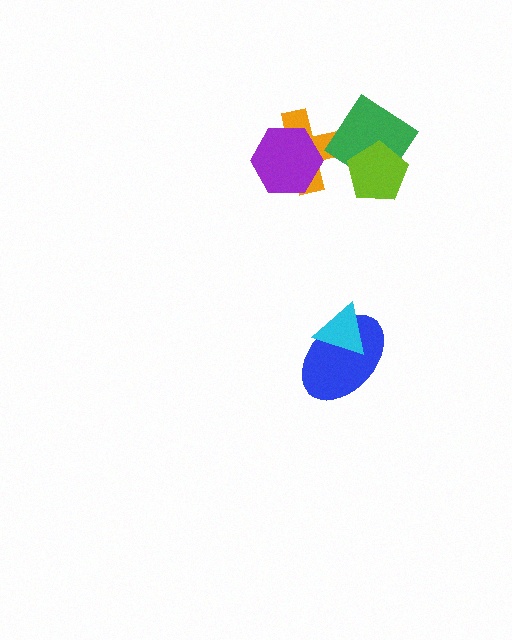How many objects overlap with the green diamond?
1 object overlaps with the green diamond.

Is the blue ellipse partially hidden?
Yes, it is partially covered by another shape.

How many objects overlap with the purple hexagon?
1 object overlaps with the purple hexagon.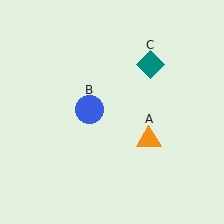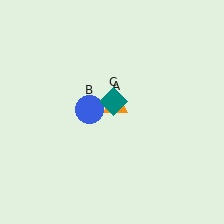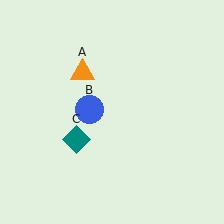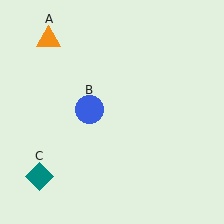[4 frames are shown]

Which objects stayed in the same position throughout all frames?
Blue circle (object B) remained stationary.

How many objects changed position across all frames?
2 objects changed position: orange triangle (object A), teal diamond (object C).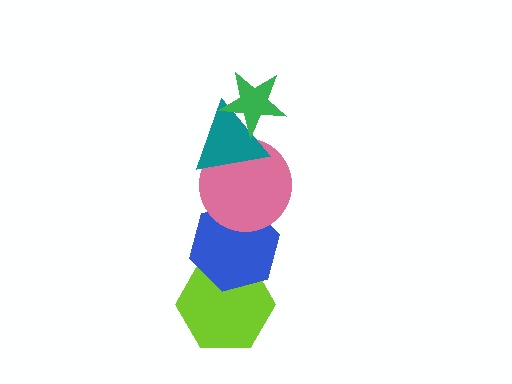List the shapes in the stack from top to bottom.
From top to bottom: the green star, the teal triangle, the pink circle, the blue hexagon, the lime hexagon.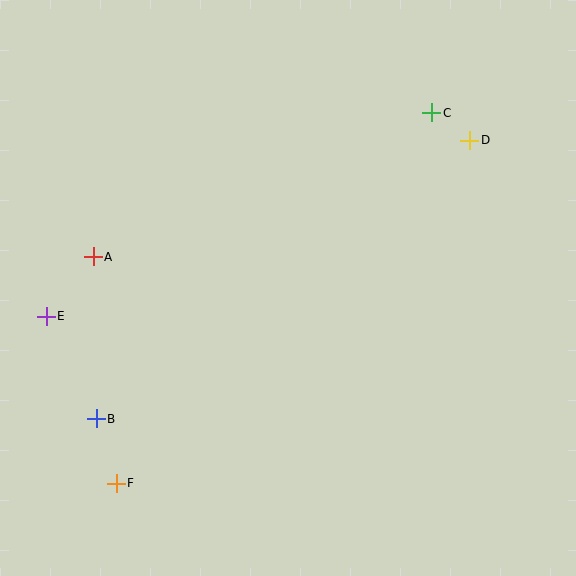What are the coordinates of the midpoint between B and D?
The midpoint between B and D is at (283, 280).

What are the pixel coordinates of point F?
Point F is at (116, 483).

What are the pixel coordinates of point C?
Point C is at (432, 113).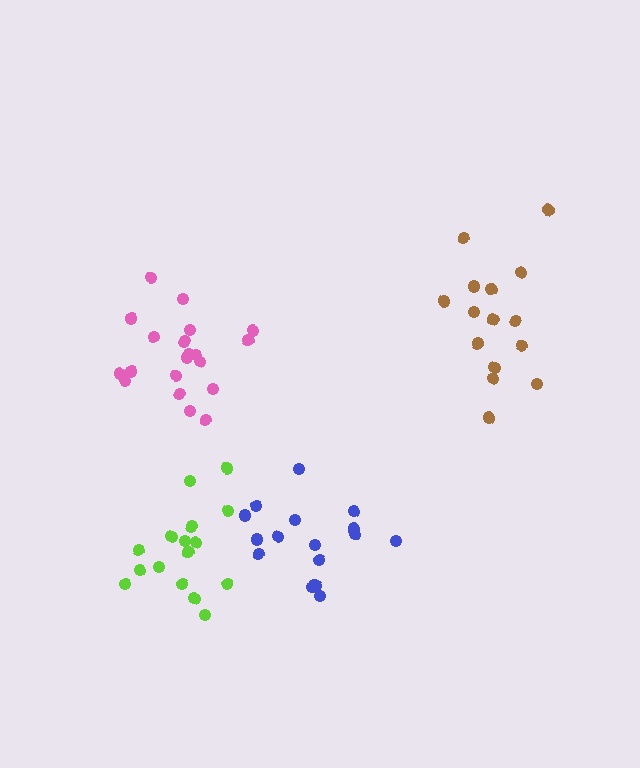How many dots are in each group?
Group 1: 17 dots, Group 2: 20 dots, Group 3: 15 dots, Group 4: 16 dots (68 total).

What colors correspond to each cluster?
The clusters are colored: blue, pink, brown, lime.